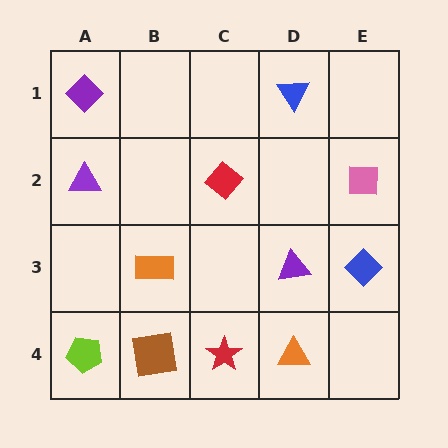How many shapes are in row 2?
3 shapes.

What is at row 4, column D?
An orange triangle.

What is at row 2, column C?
A red diamond.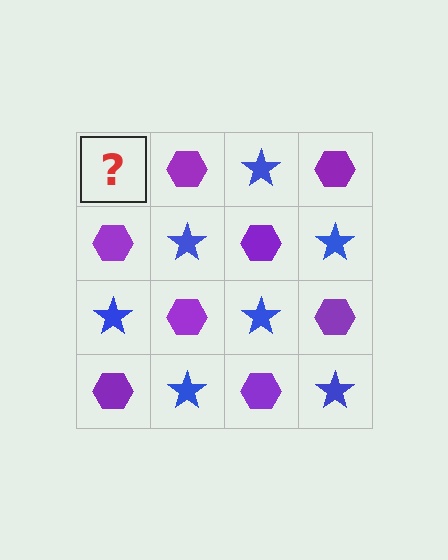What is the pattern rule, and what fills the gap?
The rule is that it alternates blue star and purple hexagon in a checkerboard pattern. The gap should be filled with a blue star.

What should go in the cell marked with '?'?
The missing cell should contain a blue star.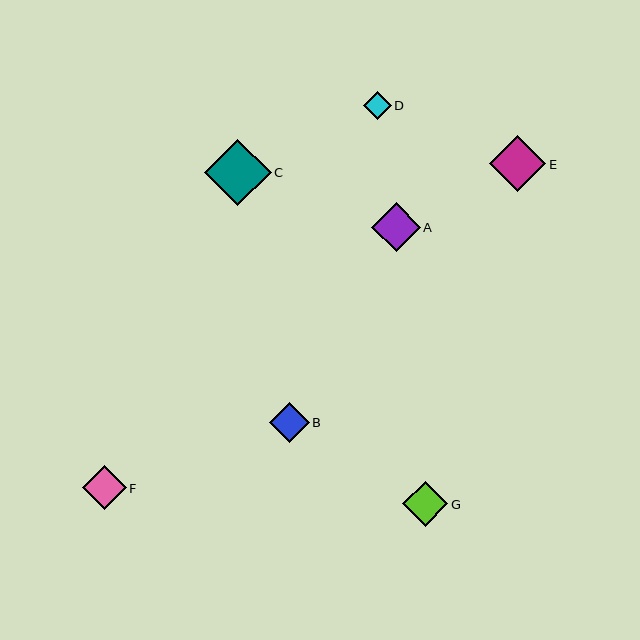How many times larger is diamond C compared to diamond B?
Diamond C is approximately 1.7 times the size of diamond B.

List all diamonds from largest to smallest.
From largest to smallest: C, E, A, G, F, B, D.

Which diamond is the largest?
Diamond C is the largest with a size of approximately 67 pixels.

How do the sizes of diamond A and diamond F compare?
Diamond A and diamond F are approximately the same size.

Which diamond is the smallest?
Diamond D is the smallest with a size of approximately 28 pixels.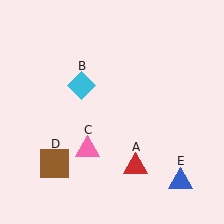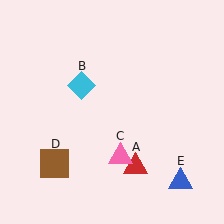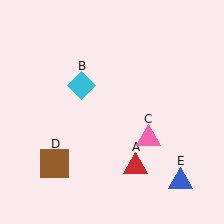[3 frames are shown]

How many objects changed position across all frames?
1 object changed position: pink triangle (object C).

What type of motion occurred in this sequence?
The pink triangle (object C) rotated counterclockwise around the center of the scene.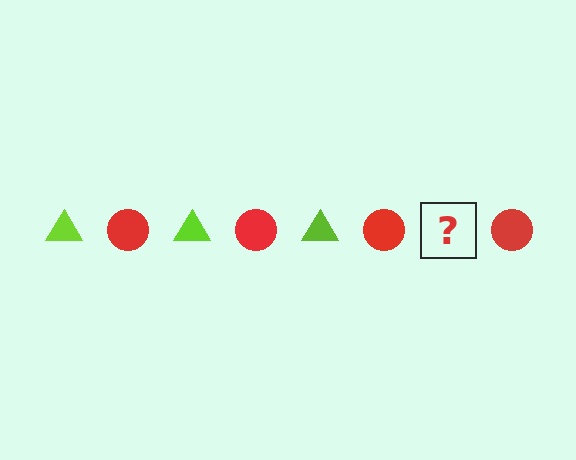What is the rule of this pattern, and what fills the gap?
The rule is that the pattern alternates between lime triangle and red circle. The gap should be filled with a lime triangle.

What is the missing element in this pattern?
The missing element is a lime triangle.